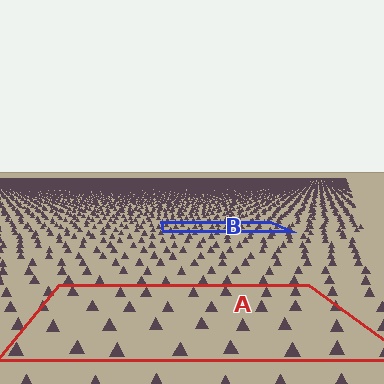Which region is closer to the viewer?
Region A is closer. The texture elements there are larger and more spread out.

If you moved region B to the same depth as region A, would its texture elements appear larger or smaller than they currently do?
They would appear larger. At a closer depth, the same texture elements are projected at a bigger on-screen size.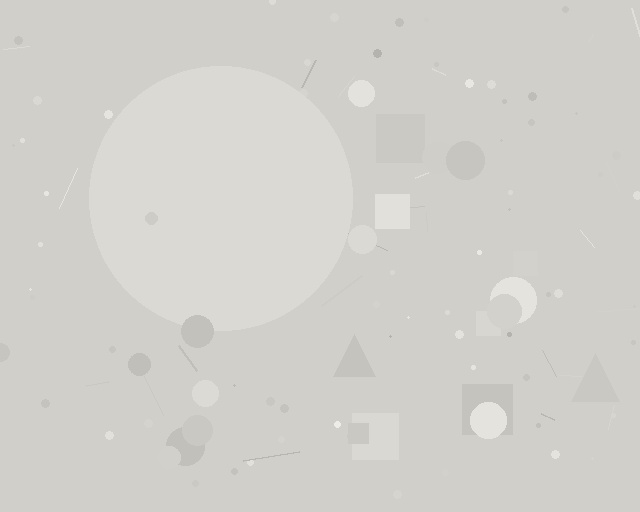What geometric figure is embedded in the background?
A circle is embedded in the background.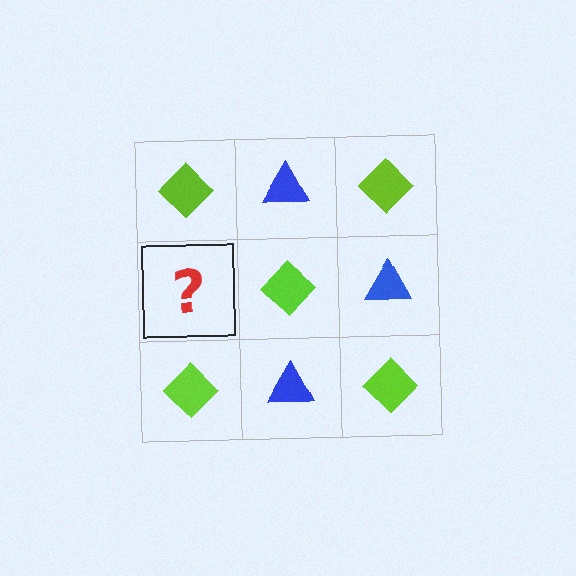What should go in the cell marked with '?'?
The missing cell should contain a blue triangle.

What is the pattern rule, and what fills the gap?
The rule is that it alternates lime diamond and blue triangle in a checkerboard pattern. The gap should be filled with a blue triangle.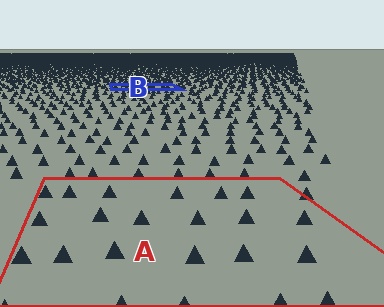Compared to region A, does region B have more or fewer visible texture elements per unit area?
Region B has more texture elements per unit area — they are packed more densely because it is farther away.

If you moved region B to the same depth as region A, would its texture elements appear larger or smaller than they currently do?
They would appear larger. At a closer depth, the same texture elements are projected at a bigger on-screen size.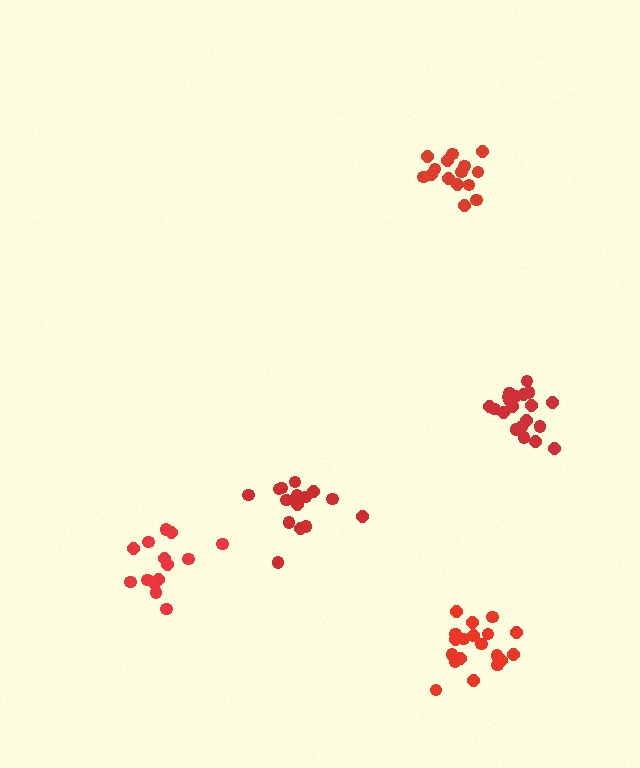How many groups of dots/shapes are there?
There are 5 groups.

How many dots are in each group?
Group 1: 14 dots, Group 2: 20 dots, Group 3: 15 dots, Group 4: 19 dots, Group 5: 15 dots (83 total).